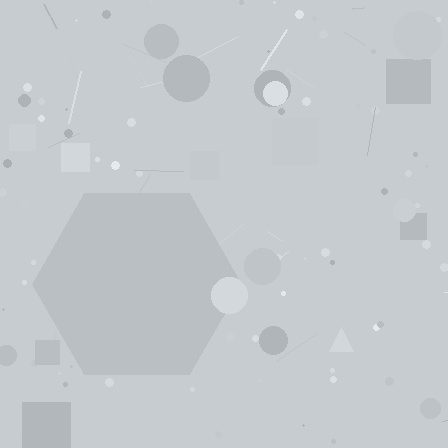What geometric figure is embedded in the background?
A hexagon is embedded in the background.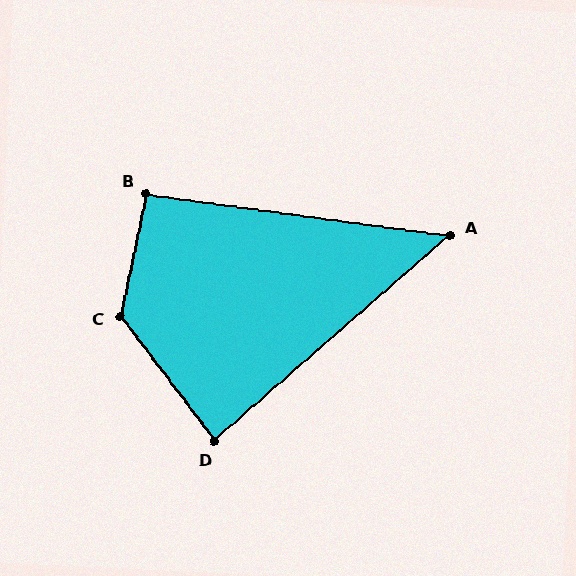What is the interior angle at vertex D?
Approximately 86 degrees (approximately right).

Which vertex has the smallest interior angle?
A, at approximately 49 degrees.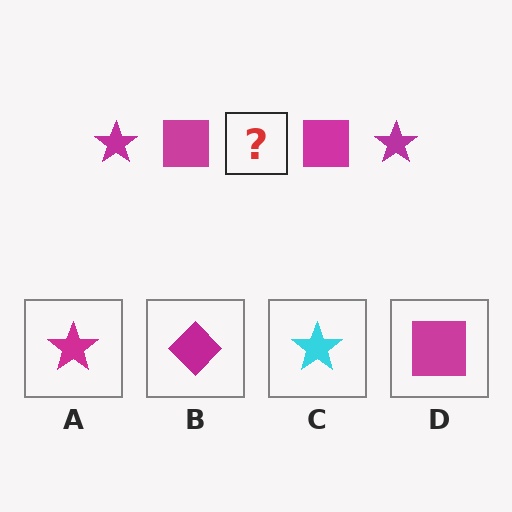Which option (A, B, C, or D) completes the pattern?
A.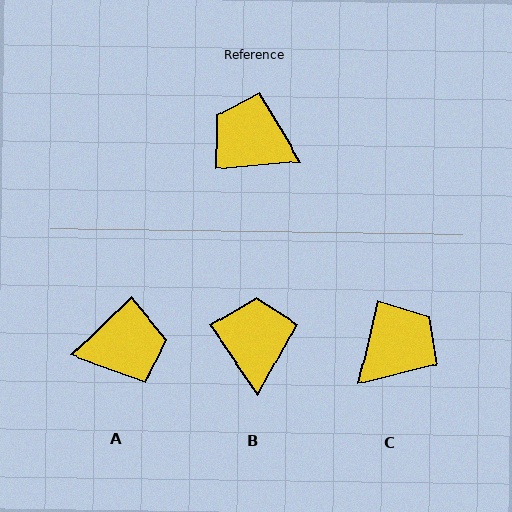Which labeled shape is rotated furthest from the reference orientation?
A, about 141 degrees away.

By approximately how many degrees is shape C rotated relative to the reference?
Approximately 108 degrees clockwise.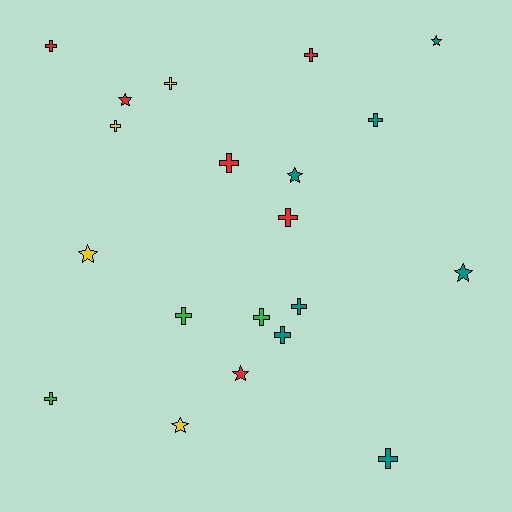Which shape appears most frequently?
Cross, with 13 objects.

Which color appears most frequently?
Teal, with 7 objects.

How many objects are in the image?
There are 20 objects.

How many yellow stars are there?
There are 2 yellow stars.